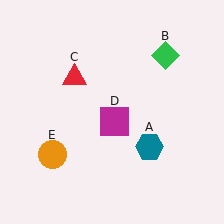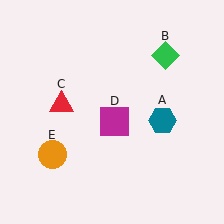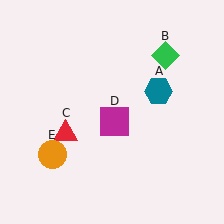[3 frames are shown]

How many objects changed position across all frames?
2 objects changed position: teal hexagon (object A), red triangle (object C).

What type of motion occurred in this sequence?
The teal hexagon (object A), red triangle (object C) rotated counterclockwise around the center of the scene.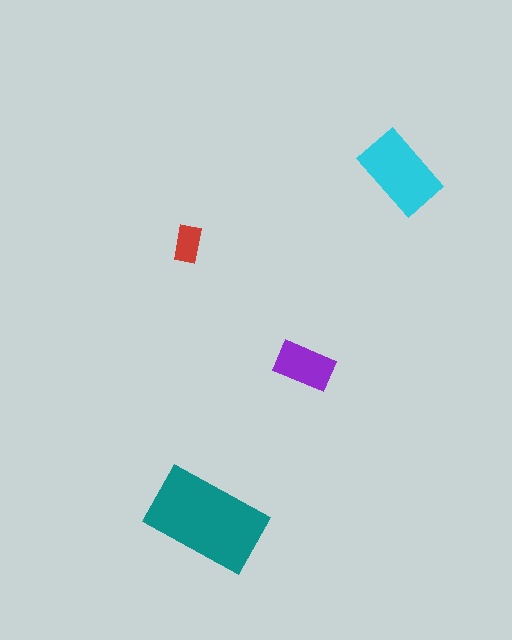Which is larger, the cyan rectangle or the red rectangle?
The cyan one.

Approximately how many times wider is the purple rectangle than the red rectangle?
About 1.5 times wider.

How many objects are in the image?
There are 4 objects in the image.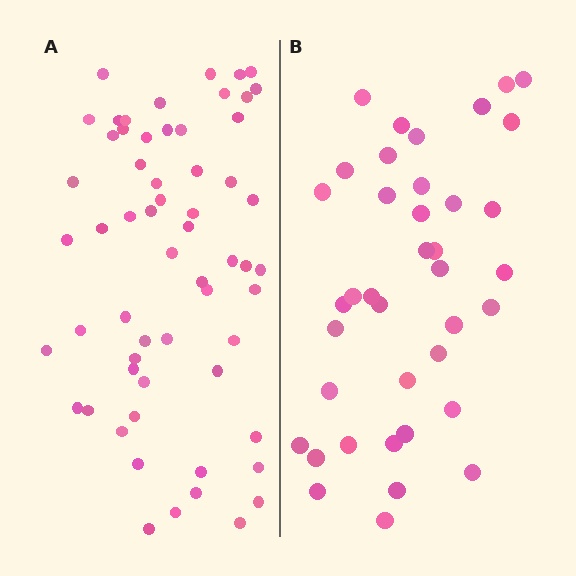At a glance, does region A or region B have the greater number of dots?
Region A (the left region) has more dots.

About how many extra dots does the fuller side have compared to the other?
Region A has approximately 20 more dots than region B.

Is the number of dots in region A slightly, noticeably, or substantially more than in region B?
Region A has substantially more. The ratio is roughly 1.5 to 1.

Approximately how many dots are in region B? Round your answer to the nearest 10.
About 40 dots. (The exact count is 39, which rounds to 40.)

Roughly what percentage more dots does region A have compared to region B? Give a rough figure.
About 55% more.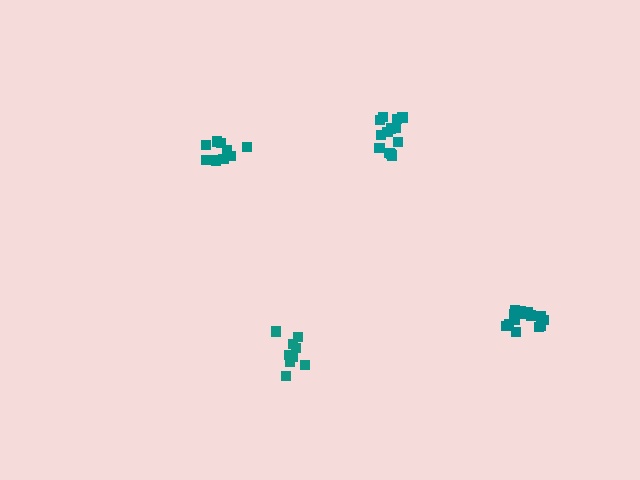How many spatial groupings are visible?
There are 4 spatial groupings.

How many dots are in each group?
Group 1: 10 dots, Group 2: 13 dots, Group 3: 15 dots, Group 4: 9 dots (47 total).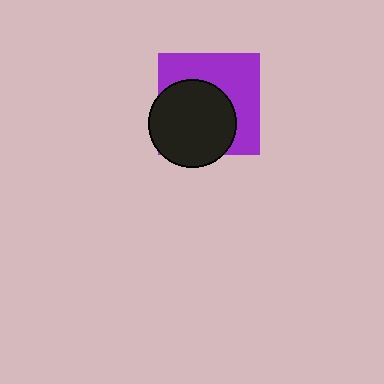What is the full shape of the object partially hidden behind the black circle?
The partially hidden object is a purple square.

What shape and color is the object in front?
The object in front is a black circle.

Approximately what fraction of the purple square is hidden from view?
Roughly 51% of the purple square is hidden behind the black circle.